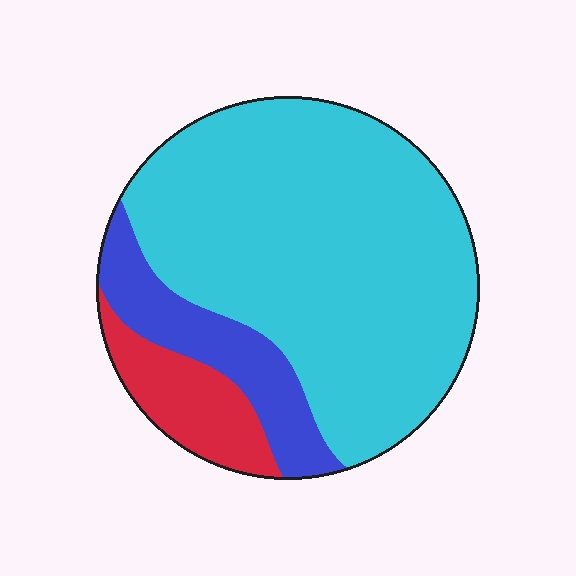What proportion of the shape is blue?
Blue takes up less than a sixth of the shape.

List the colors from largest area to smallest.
From largest to smallest: cyan, blue, red.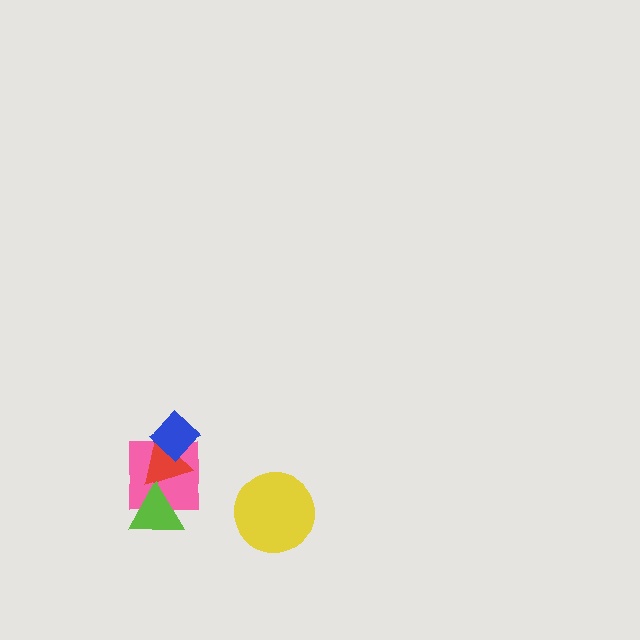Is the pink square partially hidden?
Yes, it is partially covered by another shape.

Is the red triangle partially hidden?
Yes, it is partially covered by another shape.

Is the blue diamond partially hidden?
No, no other shape covers it.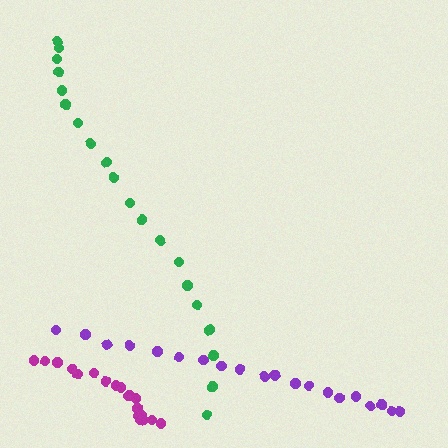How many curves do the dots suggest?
There are 3 distinct paths.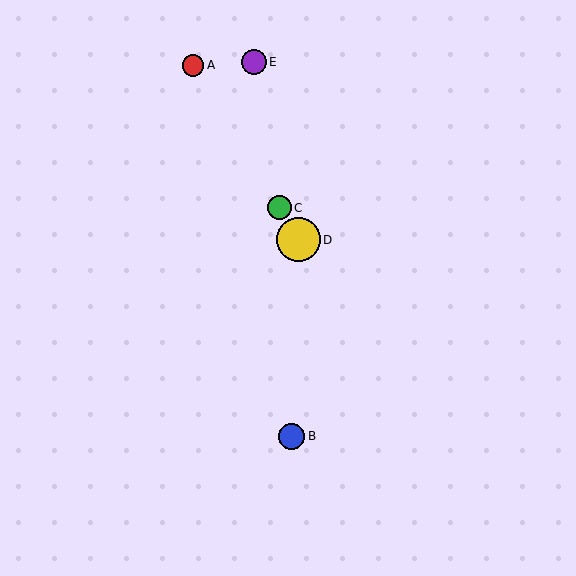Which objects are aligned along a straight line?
Objects A, C, D are aligned along a straight line.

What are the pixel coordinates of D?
Object D is at (298, 240).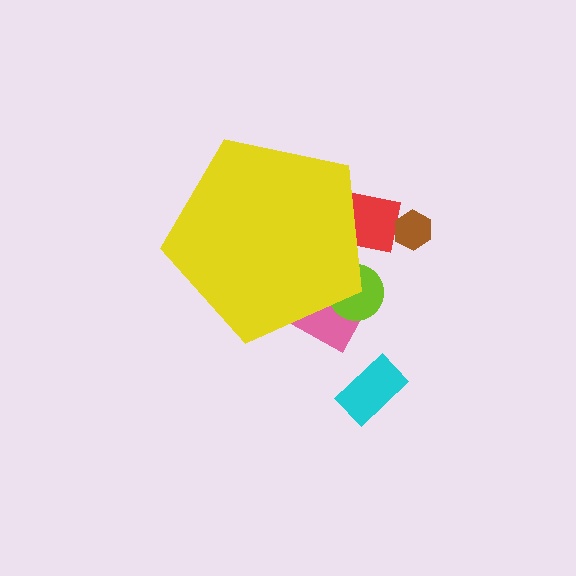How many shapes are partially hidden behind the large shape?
3 shapes are partially hidden.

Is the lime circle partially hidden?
Yes, the lime circle is partially hidden behind the yellow pentagon.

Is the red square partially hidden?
Yes, the red square is partially hidden behind the yellow pentagon.